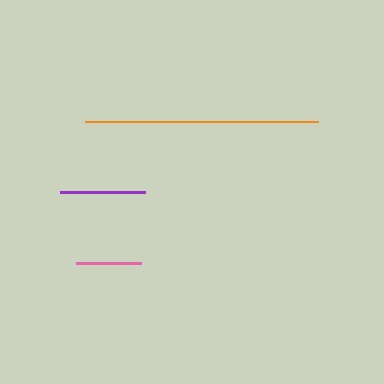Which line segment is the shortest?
The pink line is the shortest at approximately 64 pixels.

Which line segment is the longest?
The orange line is the longest at approximately 232 pixels.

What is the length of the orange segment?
The orange segment is approximately 232 pixels long.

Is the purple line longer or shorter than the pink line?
The purple line is longer than the pink line.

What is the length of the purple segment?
The purple segment is approximately 85 pixels long.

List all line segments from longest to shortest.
From longest to shortest: orange, purple, pink.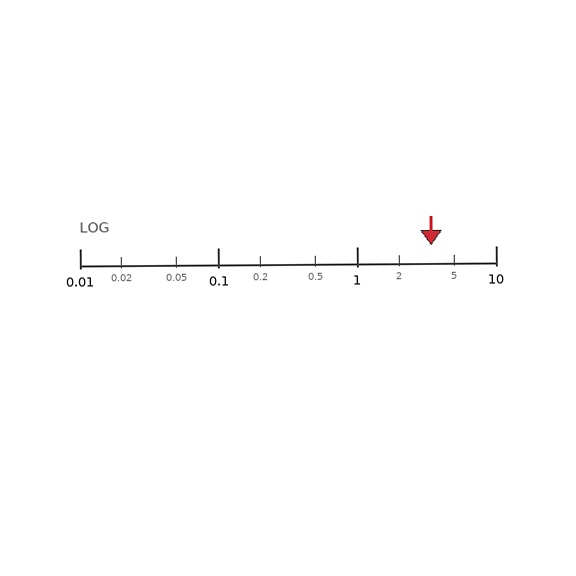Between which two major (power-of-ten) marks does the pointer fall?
The pointer is between 1 and 10.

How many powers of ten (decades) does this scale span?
The scale spans 3 decades, from 0.01 to 10.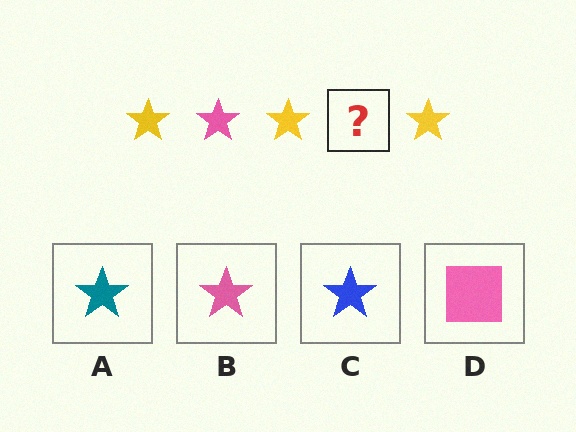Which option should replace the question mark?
Option B.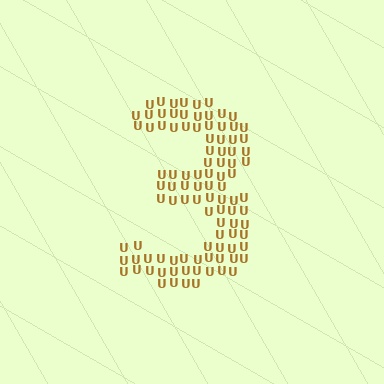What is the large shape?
The large shape is the digit 3.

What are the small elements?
The small elements are letter U's.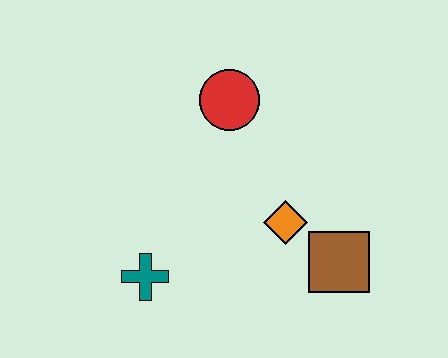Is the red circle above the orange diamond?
Yes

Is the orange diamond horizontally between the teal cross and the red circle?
No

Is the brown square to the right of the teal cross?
Yes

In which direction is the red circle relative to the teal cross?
The red circle is above the teal cross.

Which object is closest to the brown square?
The orange diamond is closest to the brown square.